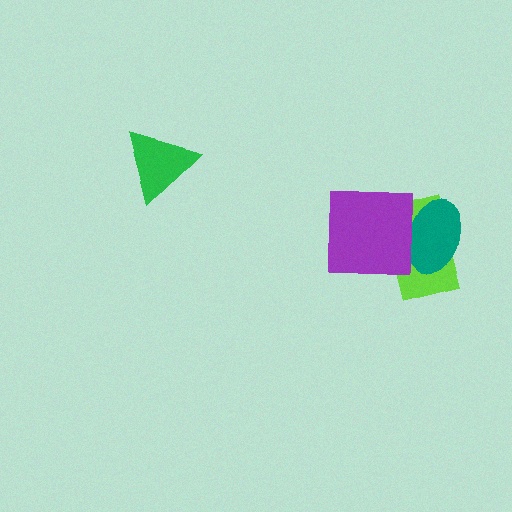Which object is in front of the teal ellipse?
The purple square is in front of the teal ellipse.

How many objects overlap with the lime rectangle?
2 objects overlap with the lime rectangle.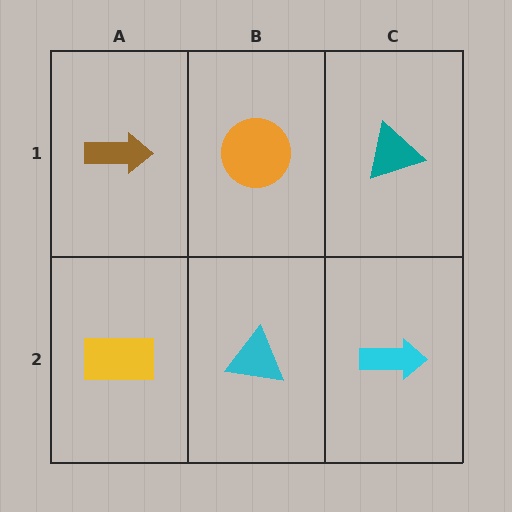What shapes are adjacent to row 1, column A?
A yellow rectangle (row 2, column A), an orange circle (row 1, column B).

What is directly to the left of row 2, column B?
A yellow rectangle.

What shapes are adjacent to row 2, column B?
An orange circle (row 1, column B), a yellow rectangle (row 2, column A), a cyan arrow (row 2, column C).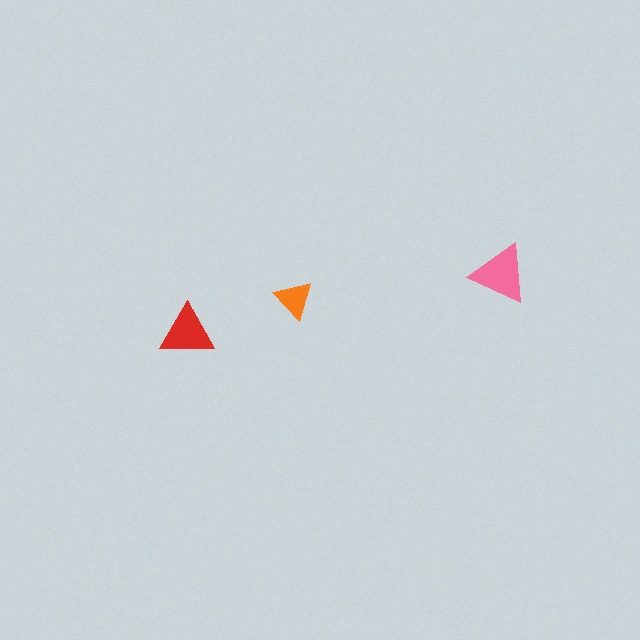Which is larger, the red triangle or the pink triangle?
The pink one.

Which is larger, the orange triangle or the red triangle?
The red one.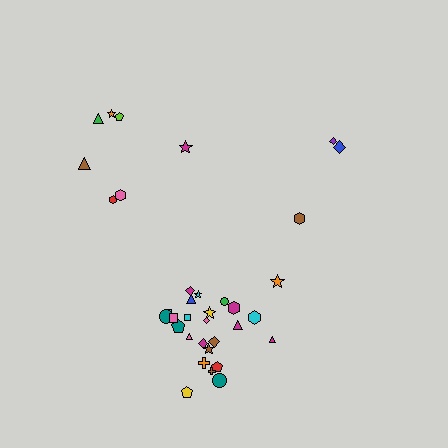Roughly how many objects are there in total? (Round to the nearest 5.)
Roughly 35 objects in total.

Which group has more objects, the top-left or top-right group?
The top-left group.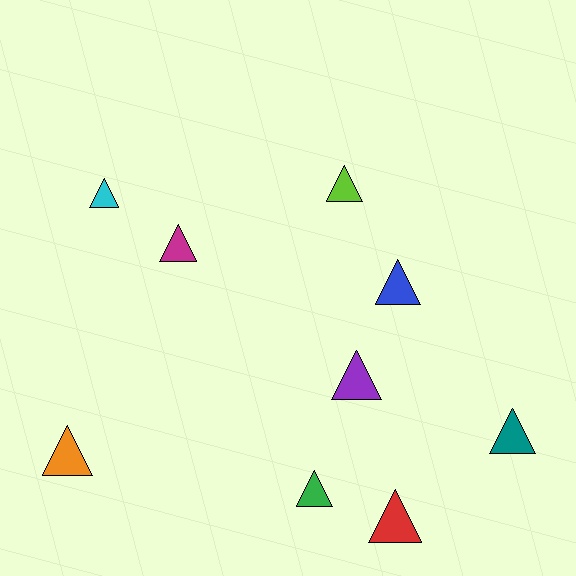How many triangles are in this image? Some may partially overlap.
There are 9 triangles.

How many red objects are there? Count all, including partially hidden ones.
There is 1 red object.